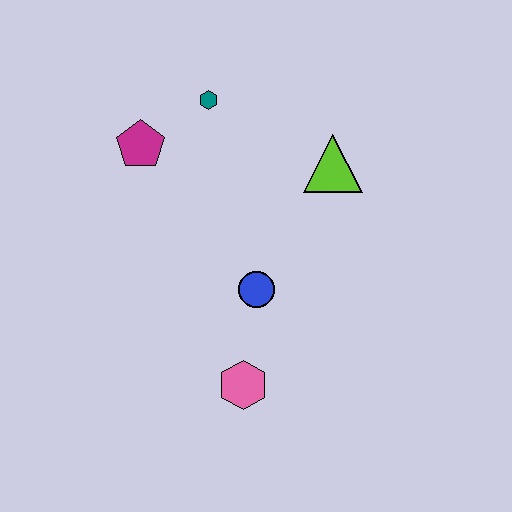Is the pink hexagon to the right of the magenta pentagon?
Yes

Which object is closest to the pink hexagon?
The blue circle is closest to the pink hexagon.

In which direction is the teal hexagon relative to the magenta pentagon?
The teal hexagon is to the right of the magenta pentagon.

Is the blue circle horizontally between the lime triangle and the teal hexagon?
Yes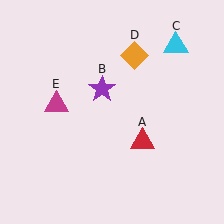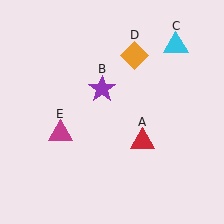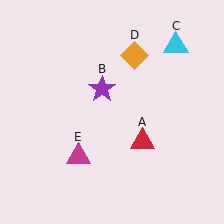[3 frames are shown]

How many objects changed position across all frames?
1 object changed position: magenta triangle (object E).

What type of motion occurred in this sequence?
The magenta triangle (object E) rotated counterclockwise around the center of the scene.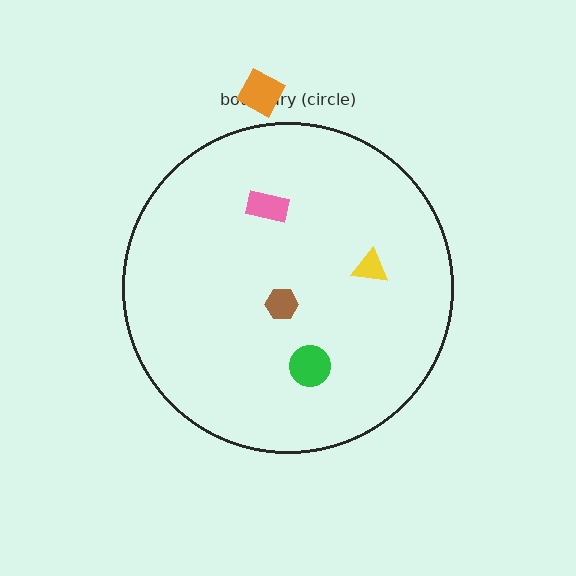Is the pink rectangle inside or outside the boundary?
Inside.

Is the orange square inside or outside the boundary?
Outside.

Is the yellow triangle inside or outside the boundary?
Inside.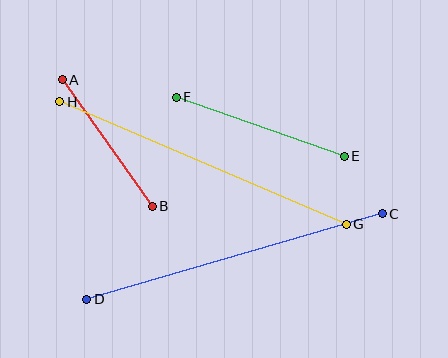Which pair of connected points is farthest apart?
Points G and H are farthest apart.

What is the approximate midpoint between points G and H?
The midpoint is at approximately (203, 163) pixels.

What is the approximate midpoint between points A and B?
The midpoint is at approximately (107, 143) pixels.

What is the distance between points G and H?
The distance is approximately 311 pixels.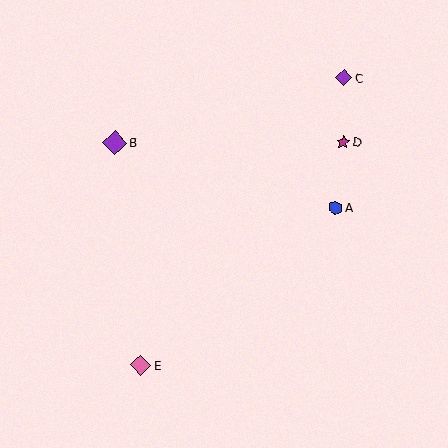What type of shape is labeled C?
Shape C is a purple diamond.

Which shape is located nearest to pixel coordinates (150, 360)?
The pink diamond (labeled E) at (141, 365) is nearest to that location.